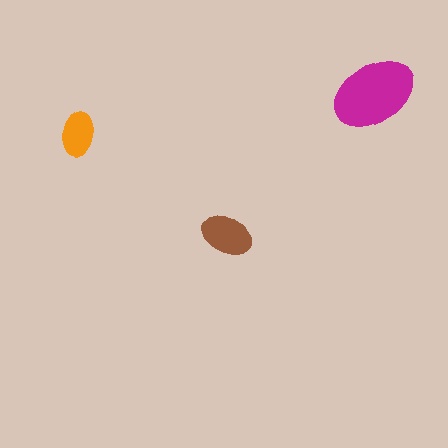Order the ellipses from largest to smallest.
the magenta one, the brown one, the orange one.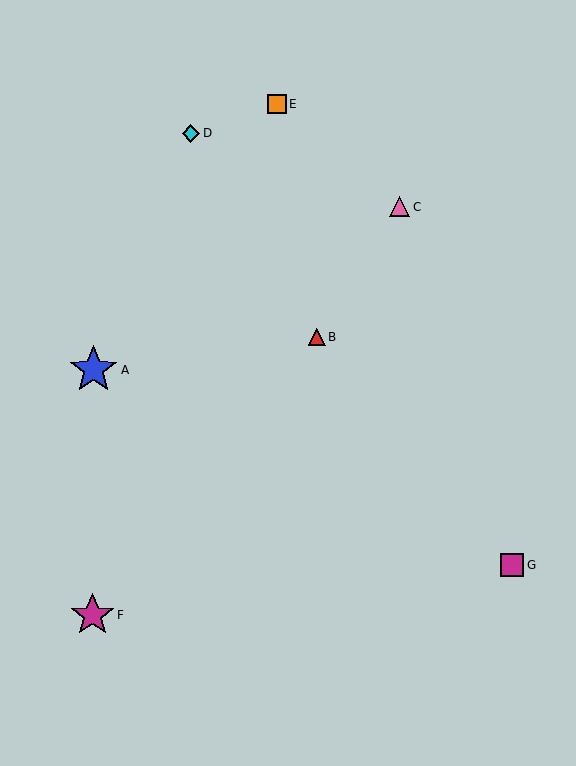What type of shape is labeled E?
Shape E is an orange square.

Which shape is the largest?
The blue star (labeled A) is the largest.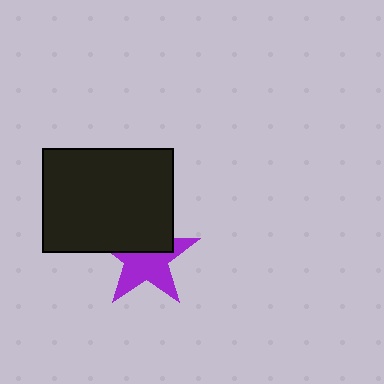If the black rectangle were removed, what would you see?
You would see the complete purple star.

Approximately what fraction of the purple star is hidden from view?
Roughly 43% of the purple star is hidden behind the black rectangle.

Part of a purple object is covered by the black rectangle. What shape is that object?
It is a star.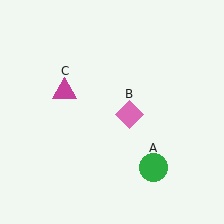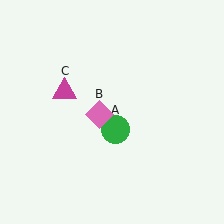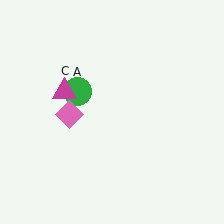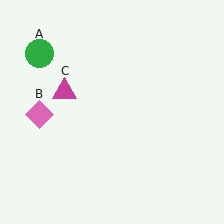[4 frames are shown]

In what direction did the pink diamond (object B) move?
The pink diamond (object B) moved left.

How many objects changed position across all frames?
2 objects changed position: green circle (object A), pink diamond (object B).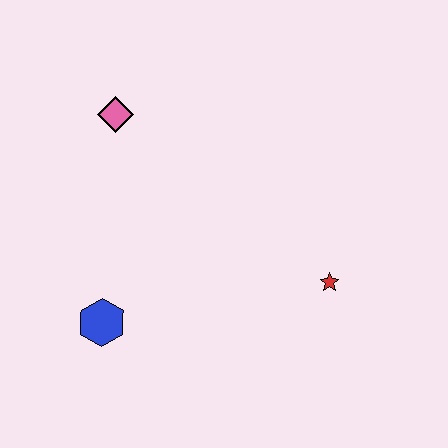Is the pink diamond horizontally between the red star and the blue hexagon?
Yes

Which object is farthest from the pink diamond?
The red star is farthest from the pink diamond.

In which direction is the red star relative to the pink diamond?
The red star is to the right of the pink diamond.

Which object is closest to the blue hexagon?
The pink diamond is closest to the blue hexagon.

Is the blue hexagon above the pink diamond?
No